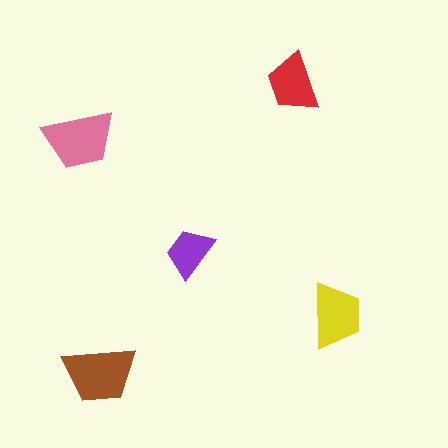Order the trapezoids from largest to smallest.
the brown one, the pink one, the yellow one, the red one, the purple one.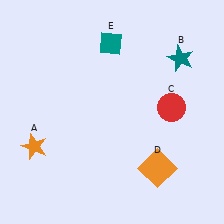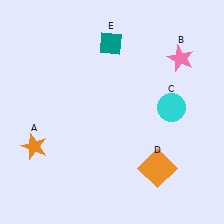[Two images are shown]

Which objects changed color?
B changed from teal to pink. C changed from red to cyan.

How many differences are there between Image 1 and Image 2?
There are 2 differences between the two images.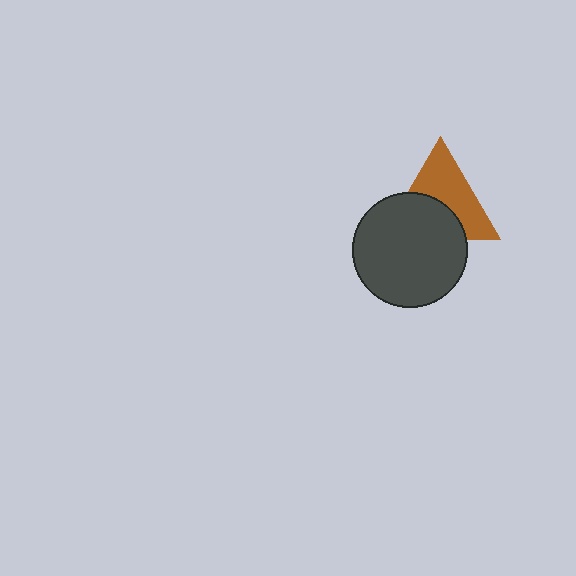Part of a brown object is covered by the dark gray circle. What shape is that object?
It is a triangle.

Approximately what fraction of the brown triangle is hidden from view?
Roughly 45% of the brown triangle is hidden behind the dark gray circle.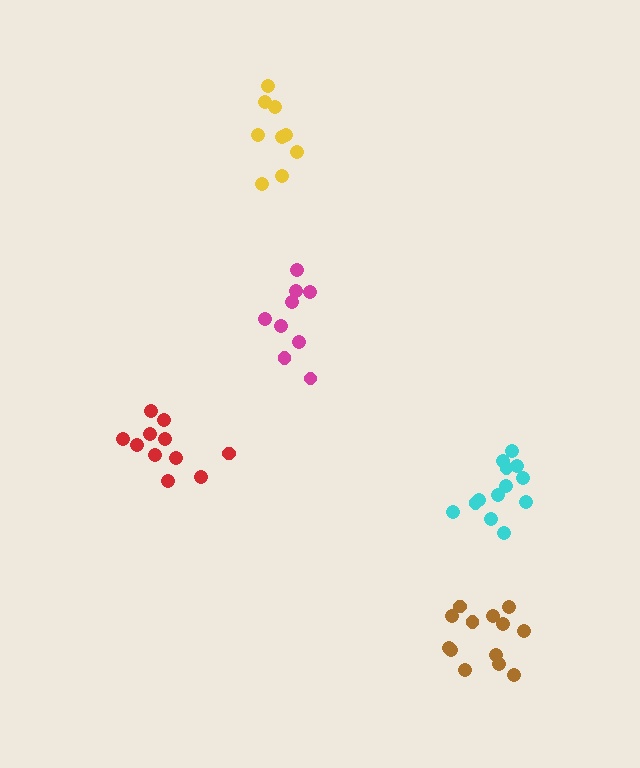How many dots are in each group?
Group 1: 9 dots, Group 2: 11 dots, Group 3: 9 dots, Group 4: 13 dots, Group 5: 13 dots (55 total).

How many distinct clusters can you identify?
There are 5 distinct clusters.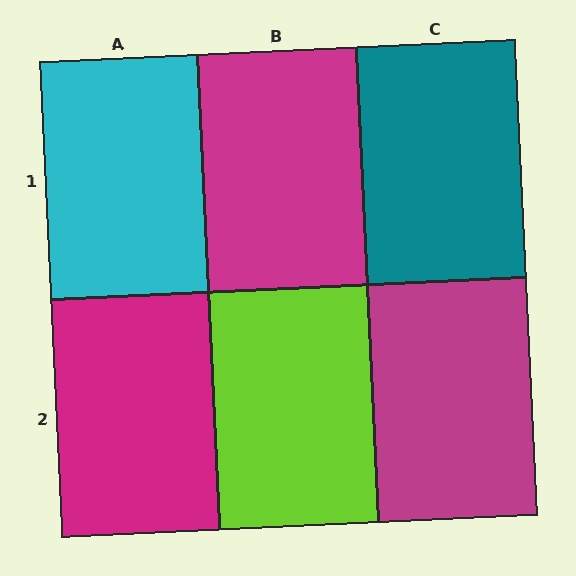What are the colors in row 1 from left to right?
Cyan, magenta, teal.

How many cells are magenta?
3 cells are magenta.